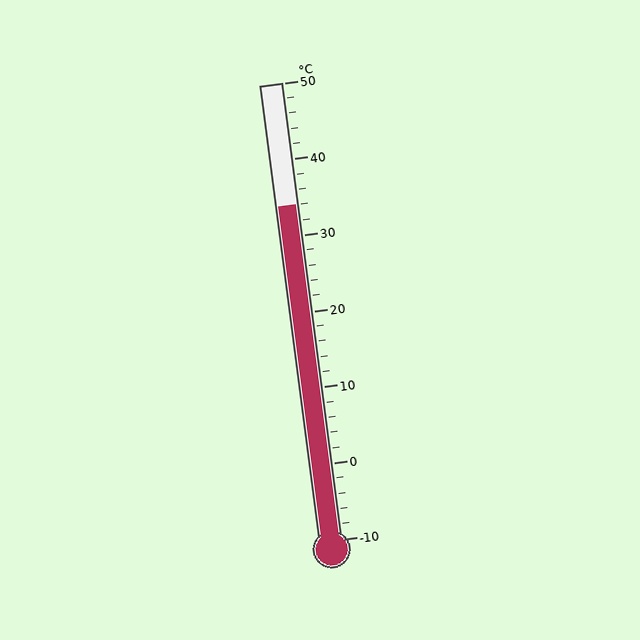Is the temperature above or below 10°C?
The temperature is above 10°C.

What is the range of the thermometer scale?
The thermometer scale ranges from -10°C to 50°C.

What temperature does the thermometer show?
The thermometer shows approximately 34°C.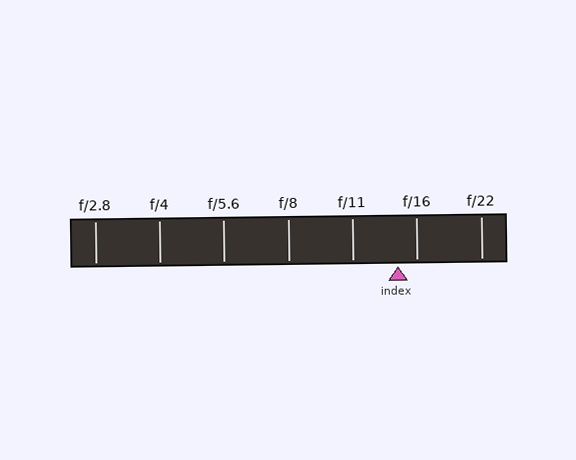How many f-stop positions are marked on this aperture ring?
There are 7 f-stop positions marked.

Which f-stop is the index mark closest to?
The index mark is closest to f/16.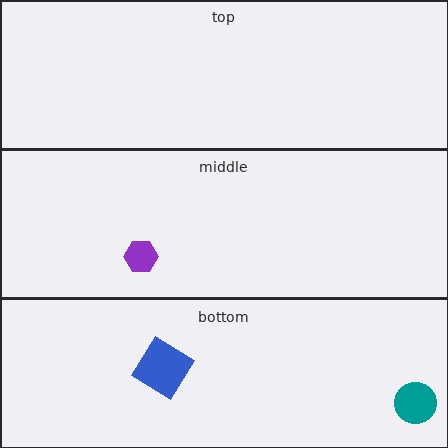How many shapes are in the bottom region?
2.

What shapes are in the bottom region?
The blue diamond, the teal circle.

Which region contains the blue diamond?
The bottom region.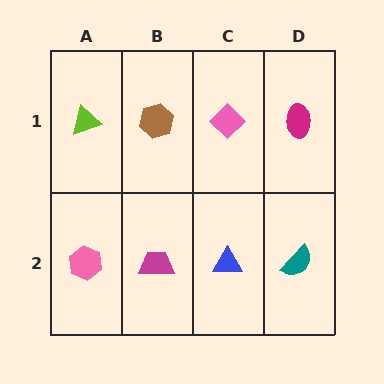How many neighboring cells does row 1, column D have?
2.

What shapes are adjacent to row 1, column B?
A magenta trapezoid (row 2, column B), a lime triangle (row 1, column A), a pink diamond (row 1, column C).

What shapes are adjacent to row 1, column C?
A blue triangle (row 2, column C), a brown hexagon (row 1, column B), a magenta ellipse (row 1, column D).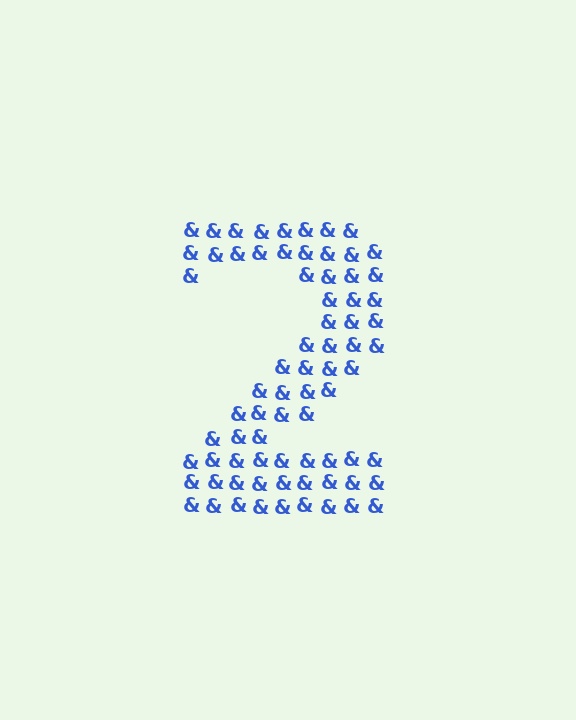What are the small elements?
The small elements are ampersands.